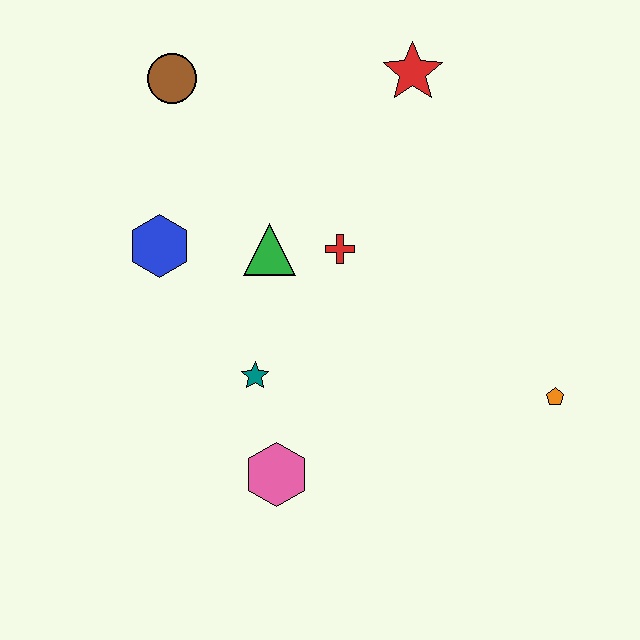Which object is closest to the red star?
The red cross is closest to the red star.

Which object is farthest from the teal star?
The red star is farthest from the teal star.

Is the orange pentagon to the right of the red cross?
Yes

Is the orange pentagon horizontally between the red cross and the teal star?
No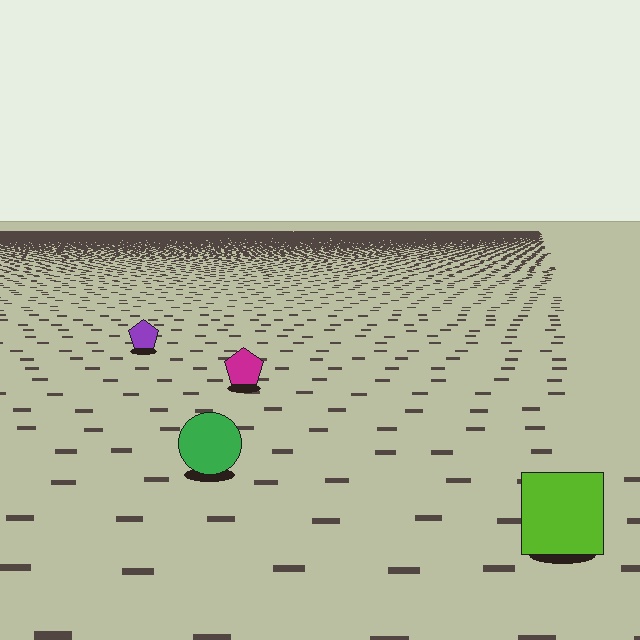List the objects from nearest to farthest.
From nearest to farthest: the lime square, the green circle, the magenta pentagon, the purple pentagon.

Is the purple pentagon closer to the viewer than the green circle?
No. The green circle is closer — you can tell from the texture gradient: the ground texture is coarser near it.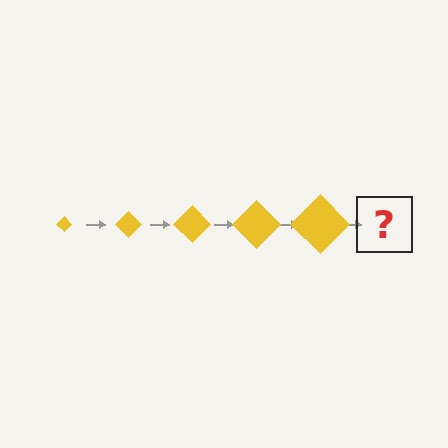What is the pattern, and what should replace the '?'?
The pattern is that the diamond gets progressively larger each step. The '?' should be a yellow diamond, larger than the previous one.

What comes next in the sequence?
The next element should be a yellow diamond, larger than the previous one.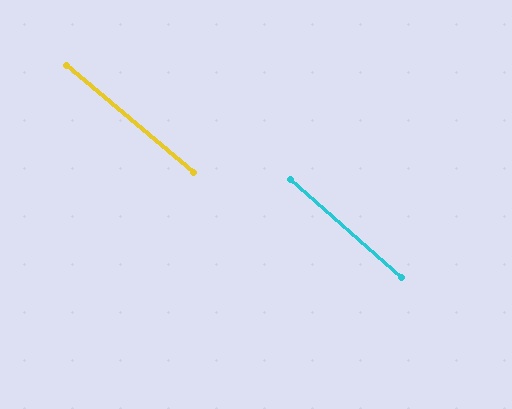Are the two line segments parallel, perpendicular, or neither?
Parallel — their directions differ by only 1.5°.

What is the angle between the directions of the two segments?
Approximately 1 degree.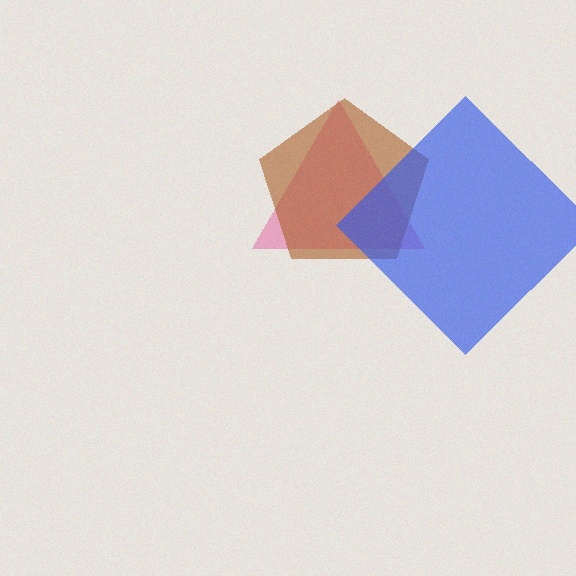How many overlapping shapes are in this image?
There are 3 overlapping shapes in the image.